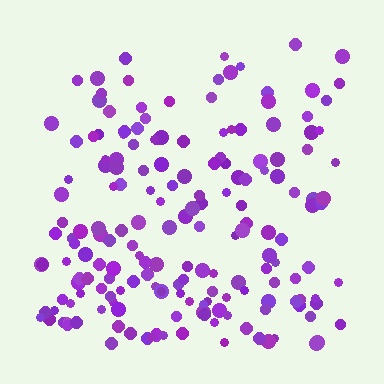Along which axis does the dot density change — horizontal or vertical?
Vertical.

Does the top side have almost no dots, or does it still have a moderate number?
Still a moderate number, just noticeably fewer than the bottom.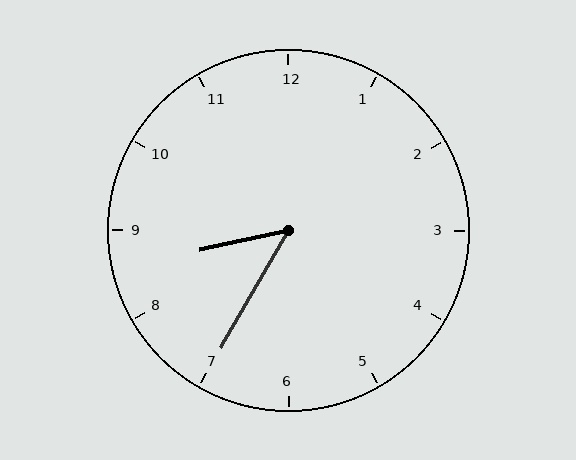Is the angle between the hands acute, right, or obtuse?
It is acute.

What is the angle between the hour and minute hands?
Approximately 48 degrees.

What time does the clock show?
8:35.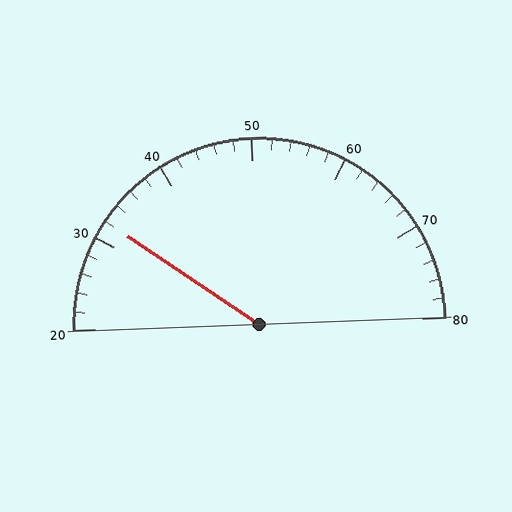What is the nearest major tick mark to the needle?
The nearest major tick mark is 30.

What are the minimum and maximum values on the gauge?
The gauge ranges from 20 to 80.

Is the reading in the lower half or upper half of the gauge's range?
The reading is in the lower half of the range (20 to 80).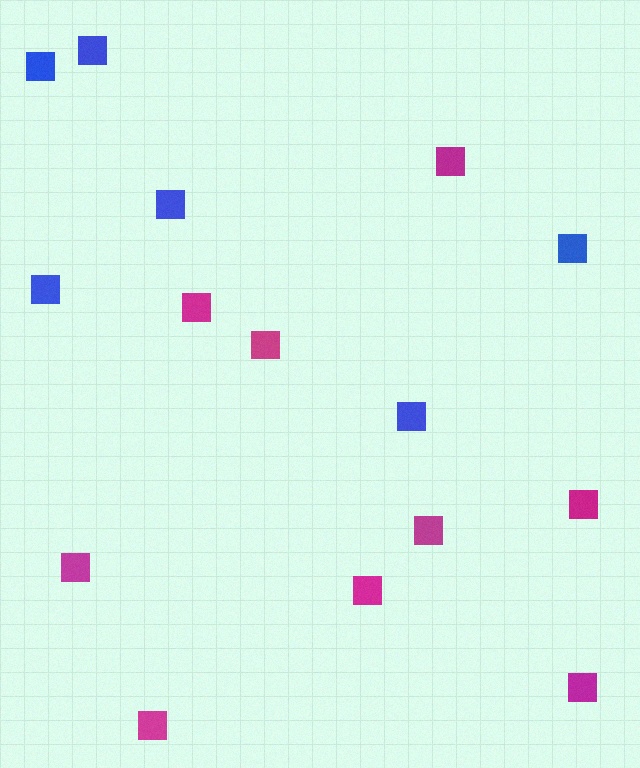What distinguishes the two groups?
There are 2 groups: one group of blue squares (6) and one group of magenta squares (9).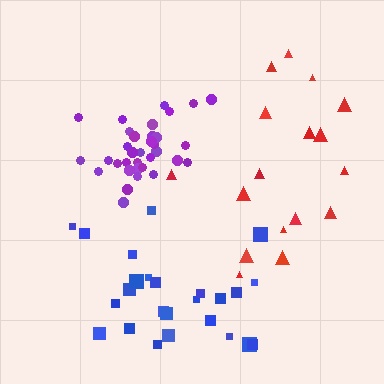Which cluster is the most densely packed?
Purple.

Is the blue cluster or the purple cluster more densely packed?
Purple.